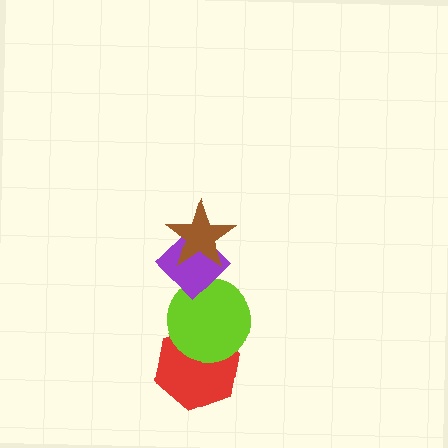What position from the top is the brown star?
The brown star is 1st from the top.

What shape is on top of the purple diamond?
The brown star is on top of the purple diamond.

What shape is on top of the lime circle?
The purple diamond is on top of the lime circle.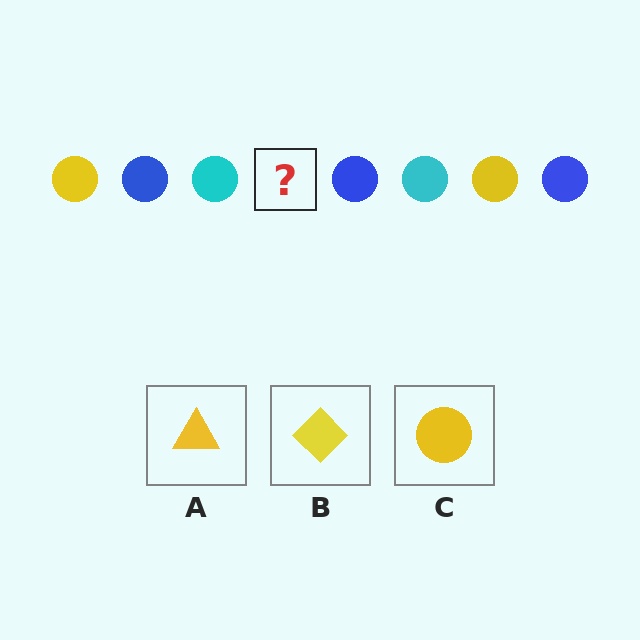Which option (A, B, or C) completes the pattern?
C.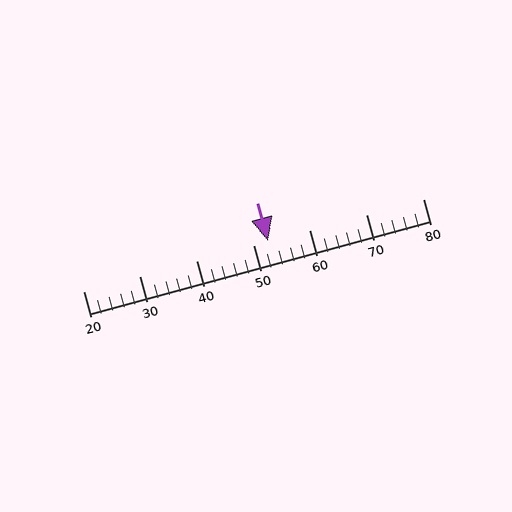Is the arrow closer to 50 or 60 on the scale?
The arrow is closer to 50.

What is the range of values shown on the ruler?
The ruler shows values from 20 to 80.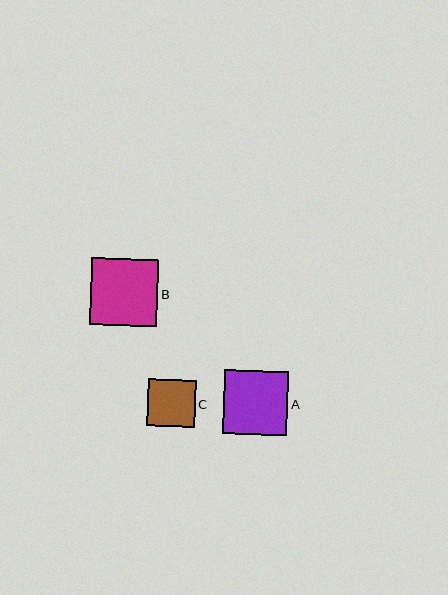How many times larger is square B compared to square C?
Square B is approximately 1.4 times the size of square C.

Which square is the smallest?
Square C is the smallest with a size of approximately 48 pixels.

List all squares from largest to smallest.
From largest to smallest: B, A, C.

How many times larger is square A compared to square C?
Square A is approximately 1.3 times the size of square C.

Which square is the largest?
Square B is the largest with a size of approximately 67 pixels.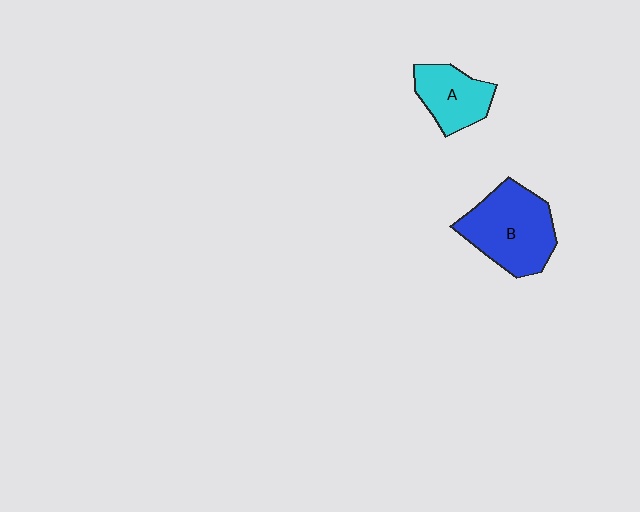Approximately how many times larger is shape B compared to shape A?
Approximately 1.6 times.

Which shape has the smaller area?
Shape A (cyan).